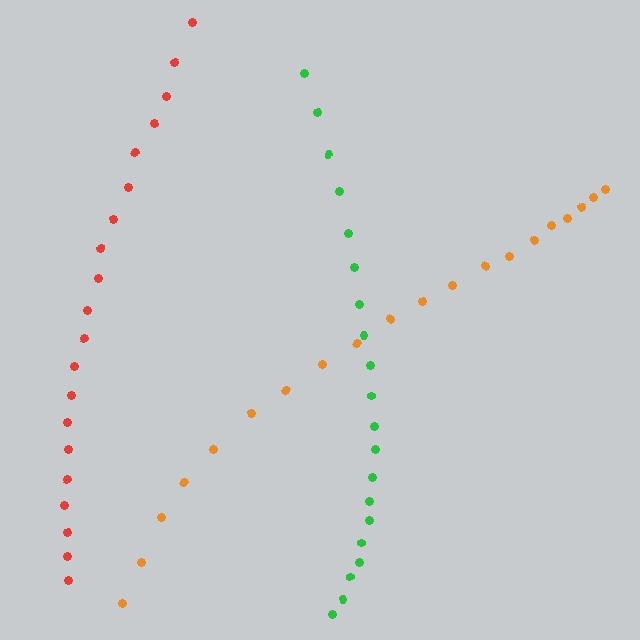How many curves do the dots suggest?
There are 3 distinct paths.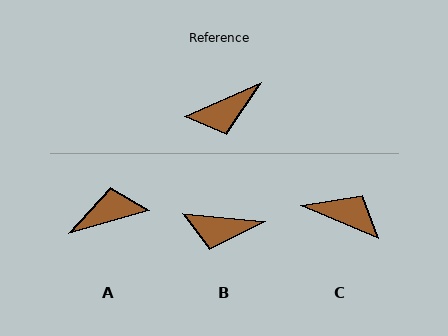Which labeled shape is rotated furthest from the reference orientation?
A, about 172 degrees away.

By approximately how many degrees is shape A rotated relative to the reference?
Approximately 172 degrees counter-clockwise.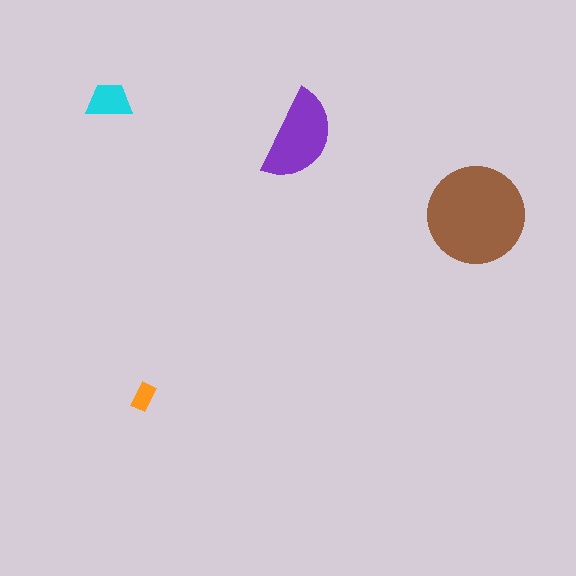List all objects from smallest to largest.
The orange rectangle, the cyan trapezoid, the purple semicircle, the brown circle.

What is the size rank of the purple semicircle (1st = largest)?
2nd.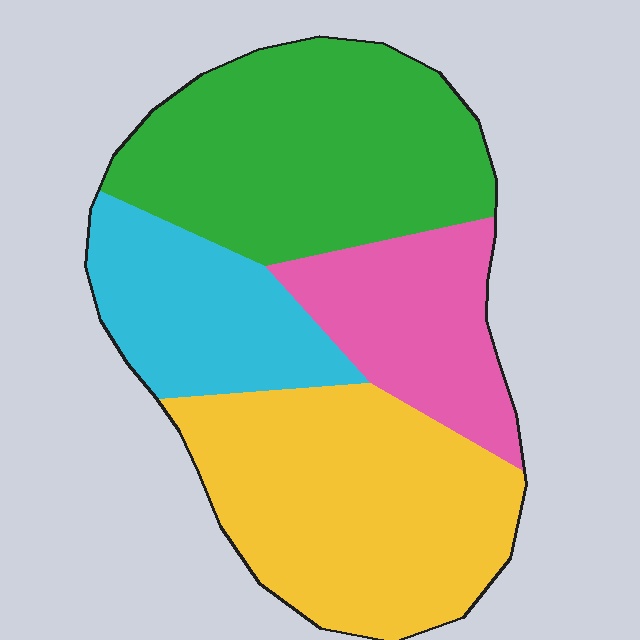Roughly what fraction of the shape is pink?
Pink covers roughly 15% of the shape.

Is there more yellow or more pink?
Yellow.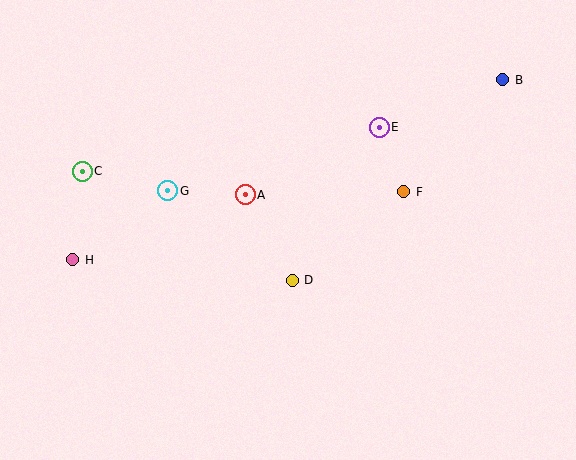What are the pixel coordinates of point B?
Point B is at (503, 80).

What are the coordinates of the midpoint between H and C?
The midpoint between H and C is at (78, 216).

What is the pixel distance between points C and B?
The distance between C and B is 430 pixels.